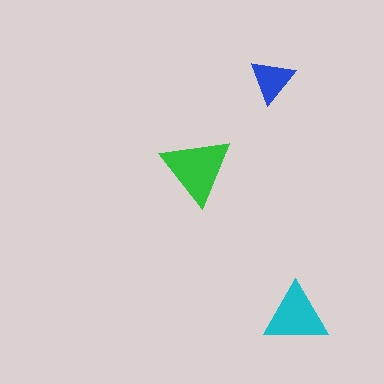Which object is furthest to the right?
The cyan triangle is rightmost.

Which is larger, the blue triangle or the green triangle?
The green one.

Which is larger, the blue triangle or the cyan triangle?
The cyan one.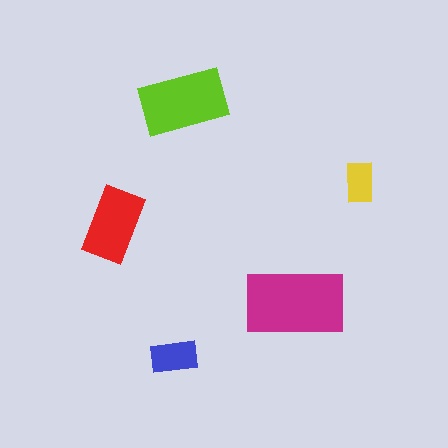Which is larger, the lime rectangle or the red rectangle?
The lime one.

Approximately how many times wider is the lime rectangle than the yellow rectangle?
About 2 times wider.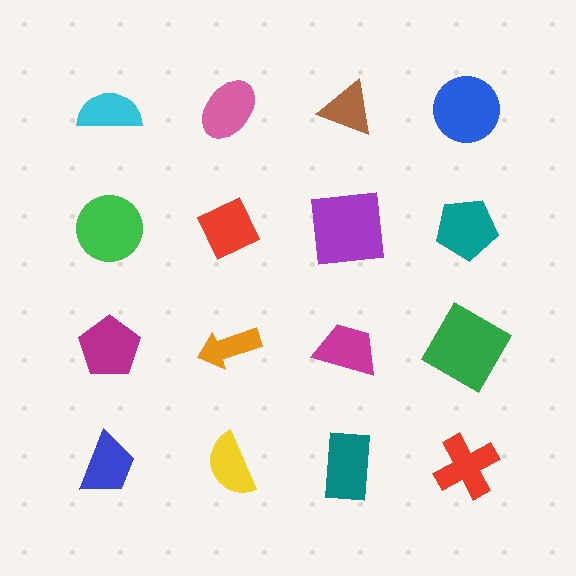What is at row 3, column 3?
A magenta trapezoid.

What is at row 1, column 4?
A blue circle.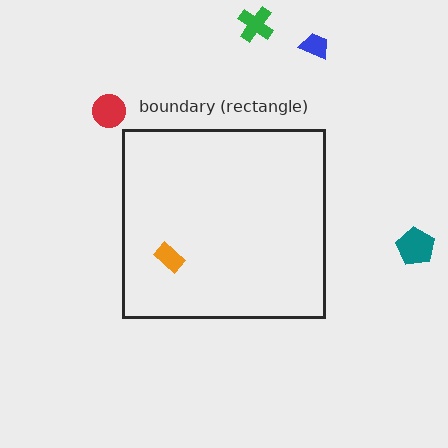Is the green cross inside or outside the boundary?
Outside.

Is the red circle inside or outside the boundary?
Outside.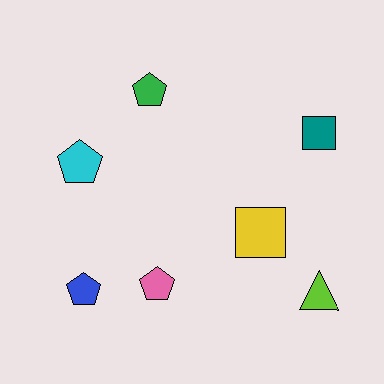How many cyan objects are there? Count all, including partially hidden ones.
There is 1 cyan object.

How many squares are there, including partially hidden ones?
There are 2 squares.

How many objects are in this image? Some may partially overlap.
There are 7 objects.